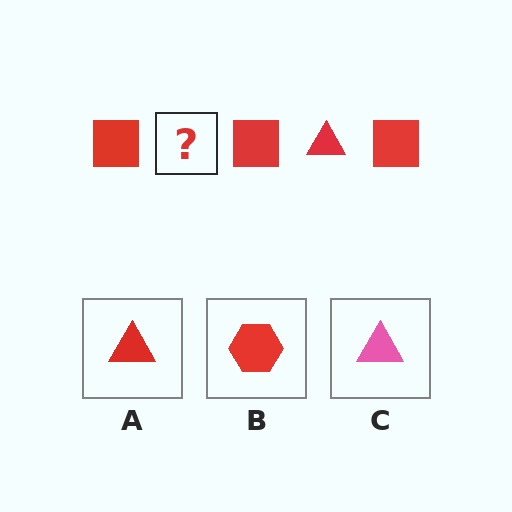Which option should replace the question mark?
Option A.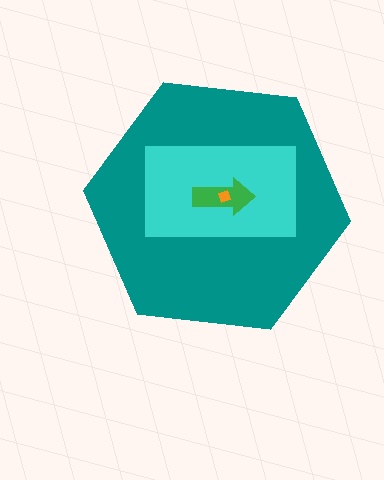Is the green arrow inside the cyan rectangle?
Yes.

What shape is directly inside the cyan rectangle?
The green arrow.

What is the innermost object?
The orange diamond.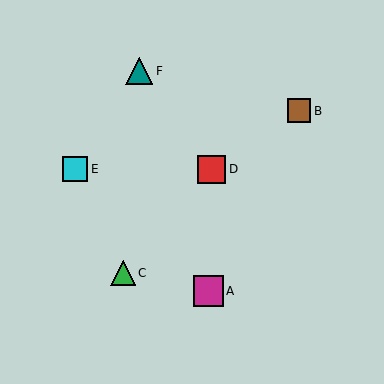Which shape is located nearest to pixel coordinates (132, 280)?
The green triangle (labeled C) at (123, 273) is nearest to that location.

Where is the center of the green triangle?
The center of the green triangle is at (123, 273).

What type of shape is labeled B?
Shape B is a brown square.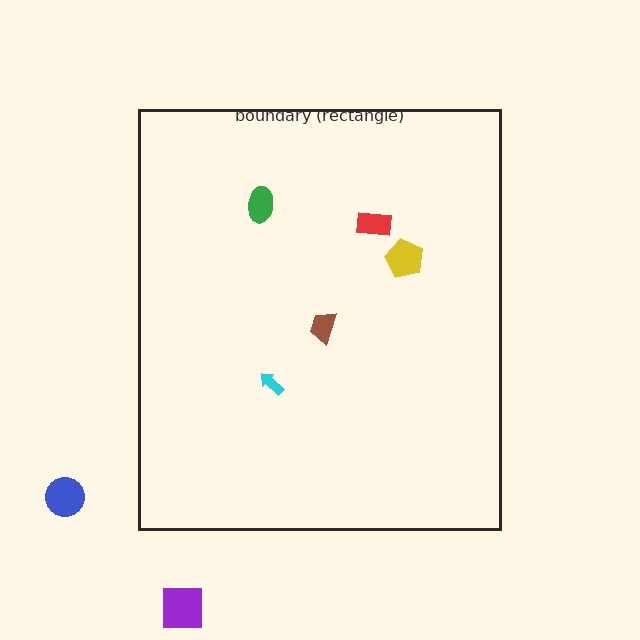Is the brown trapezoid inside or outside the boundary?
Inside.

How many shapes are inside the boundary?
5 inside, 2 outside.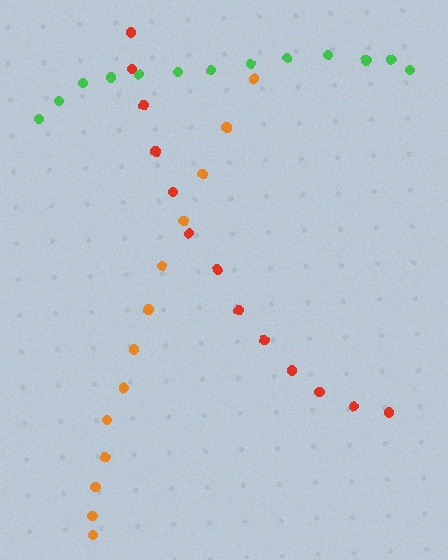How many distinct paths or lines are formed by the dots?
There are 3 distinct paths.